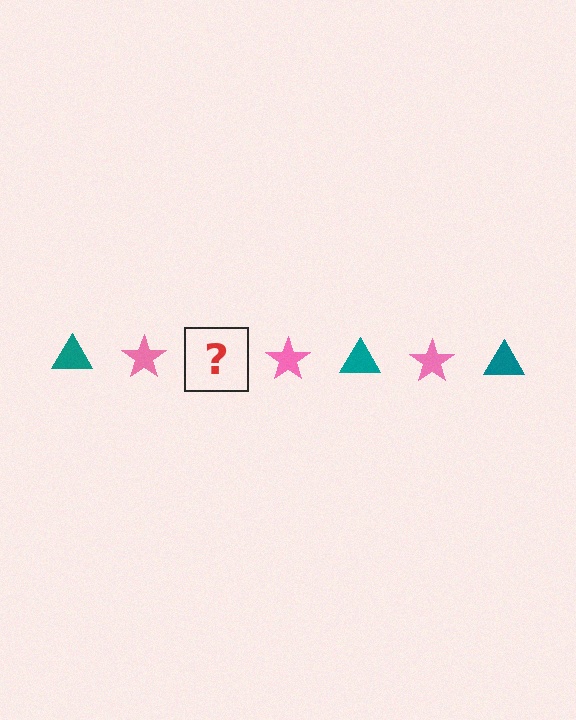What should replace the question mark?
The question mark should be replaced with a teal triangle.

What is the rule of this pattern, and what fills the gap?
The rule is that the pattern alternates between teal triangle and pink star. The gap should be filled with a teal triangle.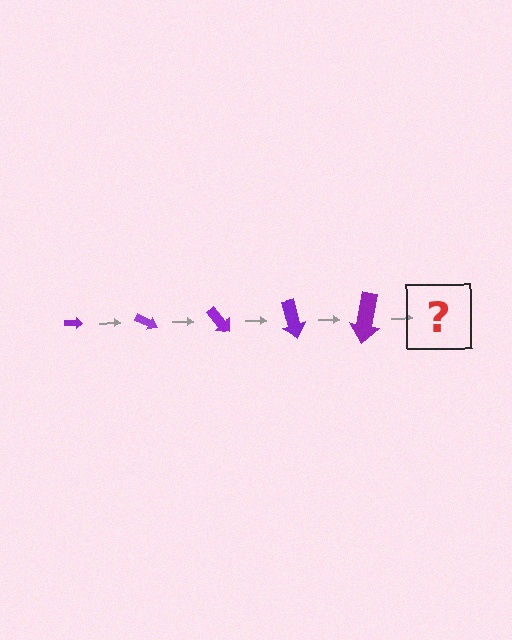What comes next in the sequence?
The next element should be an arrow, larger than the previous one and rotated 125 degrees from the start.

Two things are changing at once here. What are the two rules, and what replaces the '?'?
The two rules are that the arrow grows larger each step and it rotates 25 degrees each step. The '?' should be an arrow, larger than the previous one and rotated 125 degrees from the start.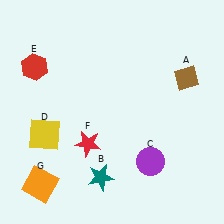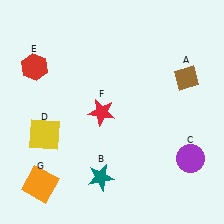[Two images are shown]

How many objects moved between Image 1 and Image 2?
2 objects moved between the two images.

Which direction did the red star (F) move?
The red star (F) moved up.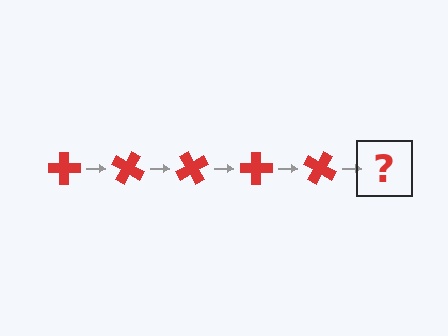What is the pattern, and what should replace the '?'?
The pattern is that the cross rotates 30 degrees each step. The '?' should be a red cross rotated 150 degrees.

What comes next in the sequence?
The next element should be a red cross rotated 150 degrees.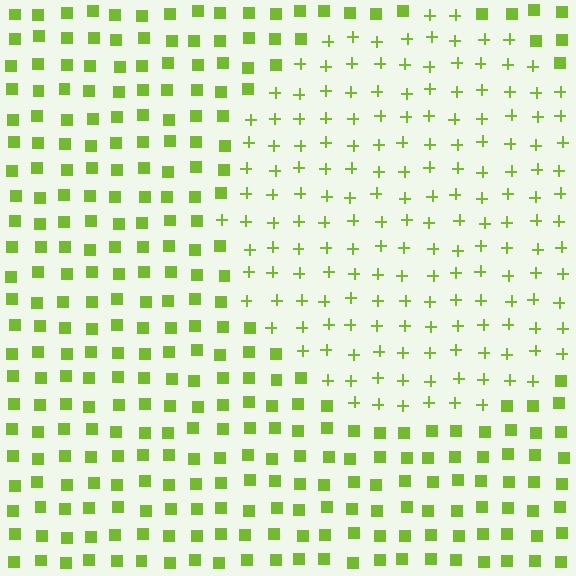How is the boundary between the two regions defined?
The boundary is defined by a change in element shape: plus signs inside vs. squares outside. All elements share the same color and spacing.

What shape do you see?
I see a circle.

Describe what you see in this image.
The image is filled with small lime elements arranged in a uniform grid. A circle-shaped region contains plus signs, while the surrounding area contains squares. The boundary is defined purely by the change in element shape.